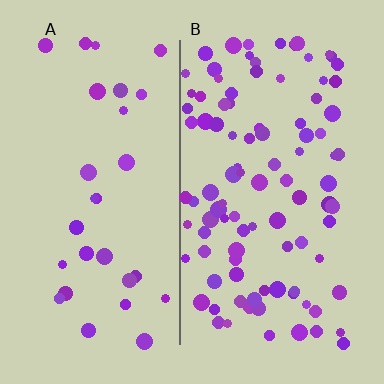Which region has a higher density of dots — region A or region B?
B (the right).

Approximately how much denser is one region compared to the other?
Approximately 3.3× — region B over region A.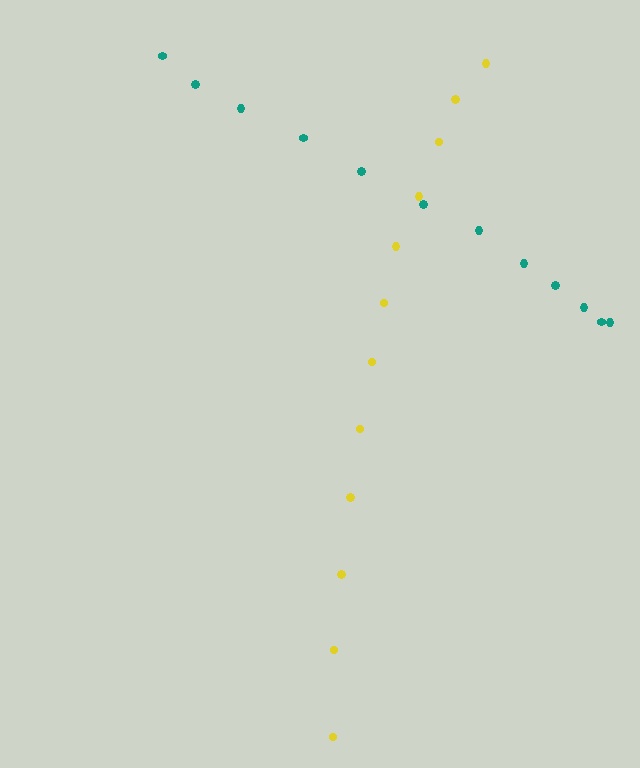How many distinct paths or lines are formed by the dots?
There are 2 distinct paths.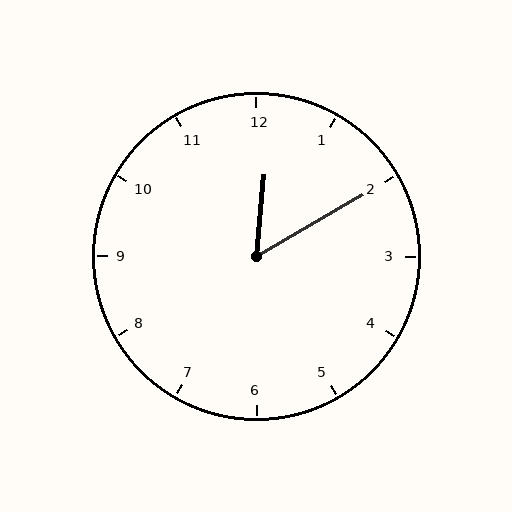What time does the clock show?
12:10.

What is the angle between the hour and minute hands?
Approximately 55 degrees.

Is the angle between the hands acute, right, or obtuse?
It is acute.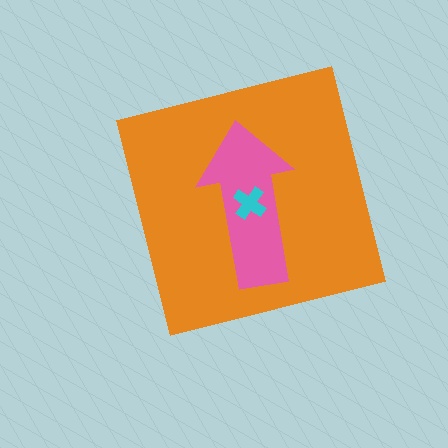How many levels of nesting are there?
3.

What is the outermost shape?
The orange square.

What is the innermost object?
The cyan cross.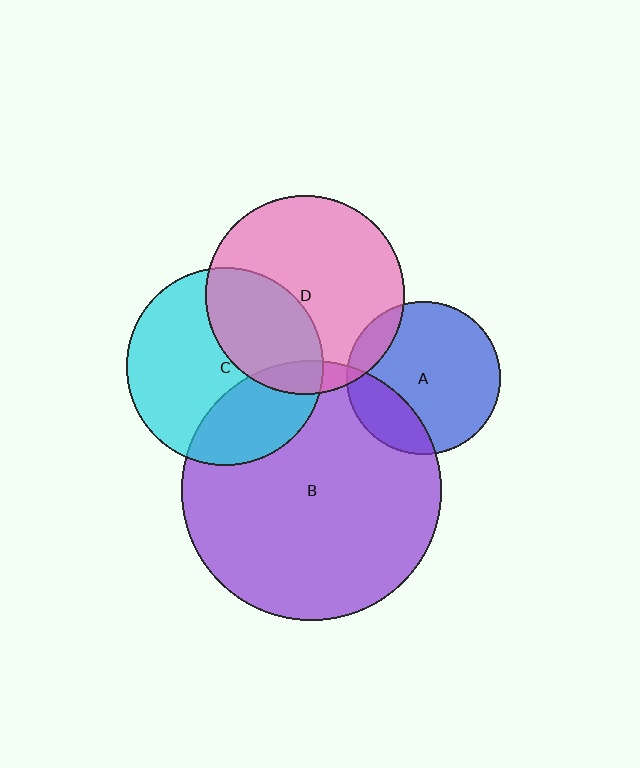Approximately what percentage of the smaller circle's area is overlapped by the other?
Approximately 10%.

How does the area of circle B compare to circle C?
Approximately 1.7 times.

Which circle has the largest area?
Circle B (purple).